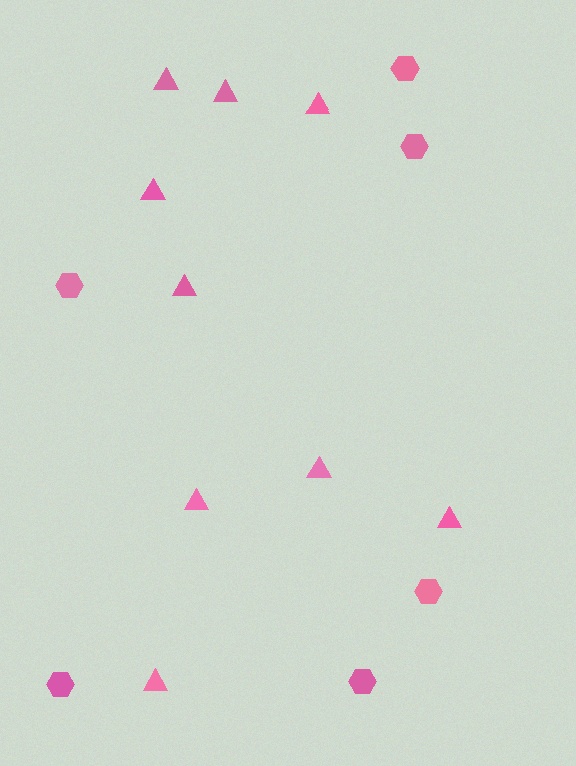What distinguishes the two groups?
There are 2 groups: one group of hexagons (6) and one group of triangles (9).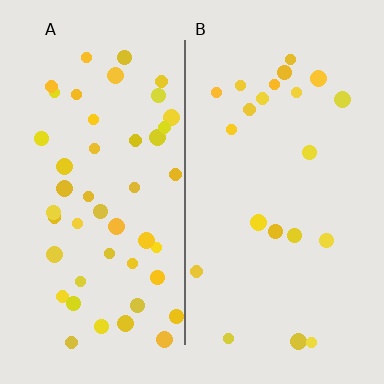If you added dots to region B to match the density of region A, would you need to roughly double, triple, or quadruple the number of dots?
Approximately double.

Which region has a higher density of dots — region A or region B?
A (the left).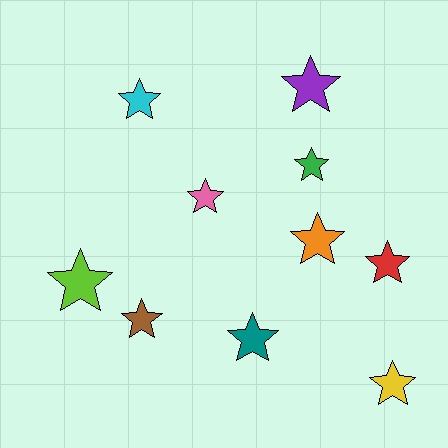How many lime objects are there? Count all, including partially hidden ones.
There is 1 lime object.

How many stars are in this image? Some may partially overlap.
There are 10 stars.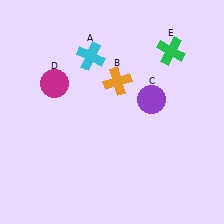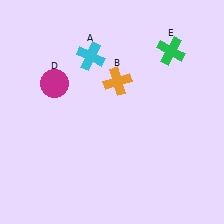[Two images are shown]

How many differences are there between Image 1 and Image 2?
There is 1 difference between the two images.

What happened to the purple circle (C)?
The purple circle (C) was removed in Image 2. It was in the top-right area of Image 1.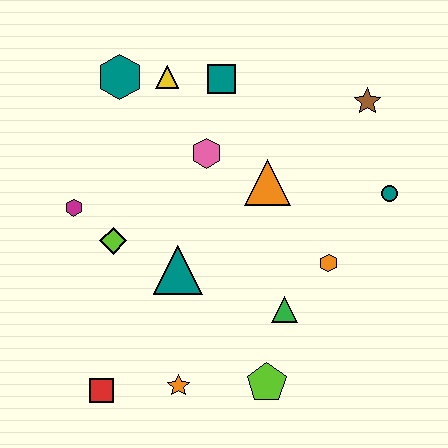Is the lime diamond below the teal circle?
Yes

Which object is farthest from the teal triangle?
The brown star is farthest from the teal triangle.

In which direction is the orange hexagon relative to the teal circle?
The orange hexagon is below the teal circle.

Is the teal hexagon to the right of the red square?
Yes